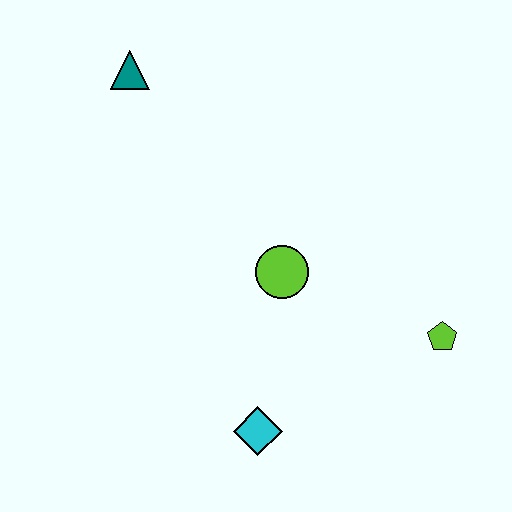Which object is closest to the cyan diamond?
The lime circle is closest to the cyan diamond.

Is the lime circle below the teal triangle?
Yes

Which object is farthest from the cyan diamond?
The teal triangle is farthest from the cyan diamond.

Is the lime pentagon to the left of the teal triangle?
No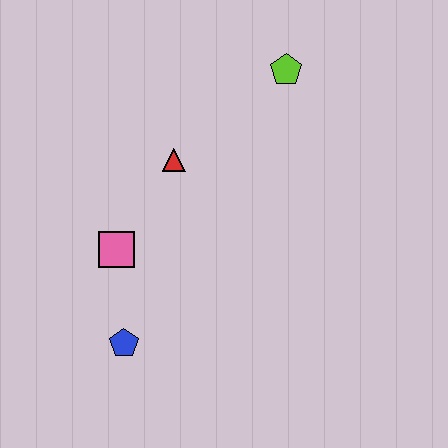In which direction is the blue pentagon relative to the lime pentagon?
The blue pentagon is below the lime pentagon.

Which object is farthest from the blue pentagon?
The lime pentagon is farthest from the blue pentagon.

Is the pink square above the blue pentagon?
Yes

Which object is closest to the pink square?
The blue pentagon is closest to the pink square.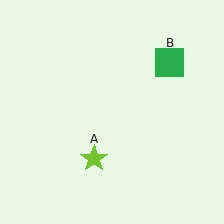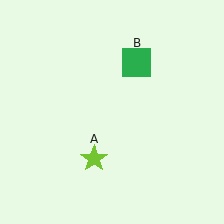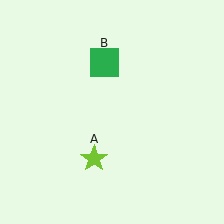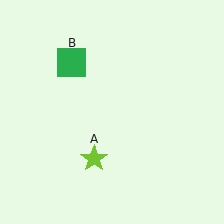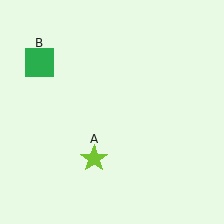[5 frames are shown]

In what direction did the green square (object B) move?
The green square (object B) moved left.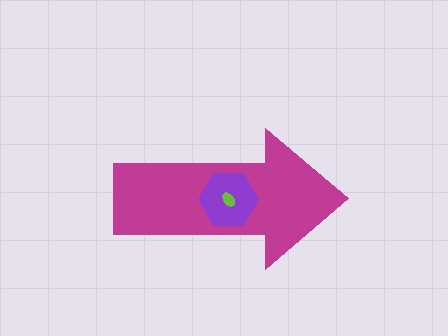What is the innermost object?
The lime ellipse.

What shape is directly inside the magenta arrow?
The purple hexagon.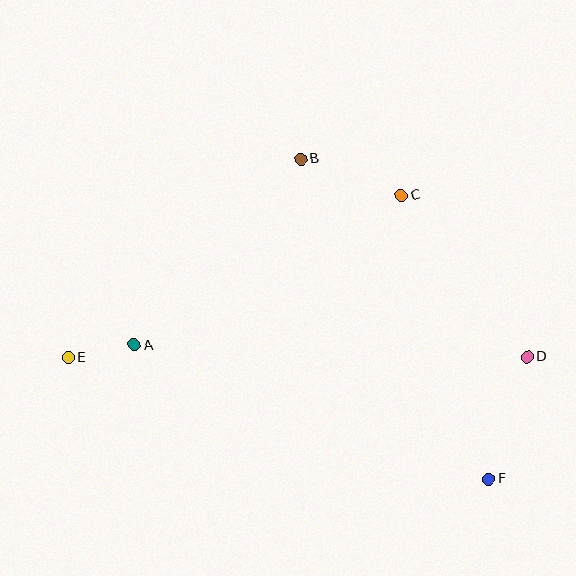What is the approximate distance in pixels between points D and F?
The distance between D and F is approximately 128 pixels.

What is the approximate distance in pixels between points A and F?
The distance between A and F is approximately 379 pixels.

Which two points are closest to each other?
Points A and E are closest to each other.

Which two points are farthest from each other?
Points D and E are farthest from each other.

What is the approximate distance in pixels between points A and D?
The distance between A and D is approximately 393 pixels.